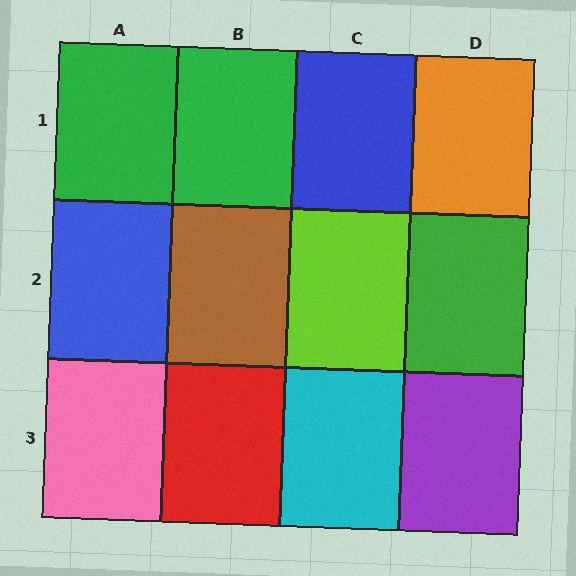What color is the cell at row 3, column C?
Cyan.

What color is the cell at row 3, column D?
Purple.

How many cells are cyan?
1 cell is cyan.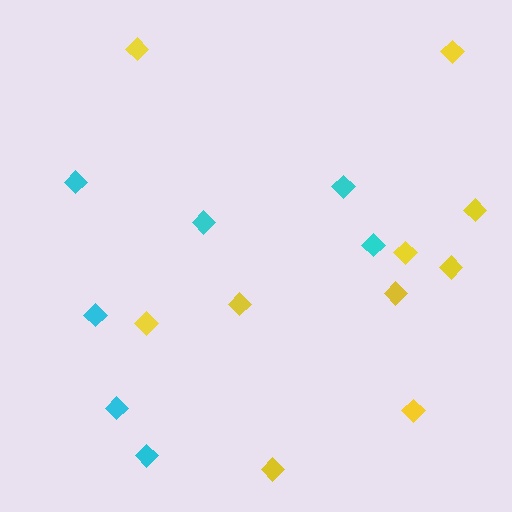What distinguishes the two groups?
There are 2 groups: one group of cyan diamonds (7) and one group of yellow diamonds (10).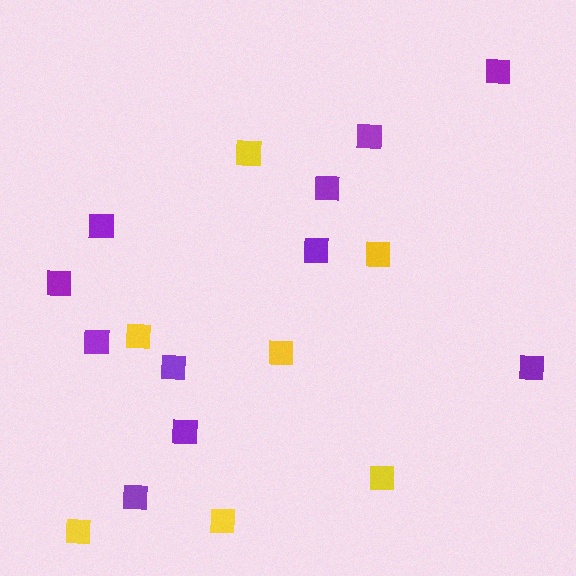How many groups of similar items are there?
There are 2 groups: one group of yellow squares (7) and one group of purple squares (11).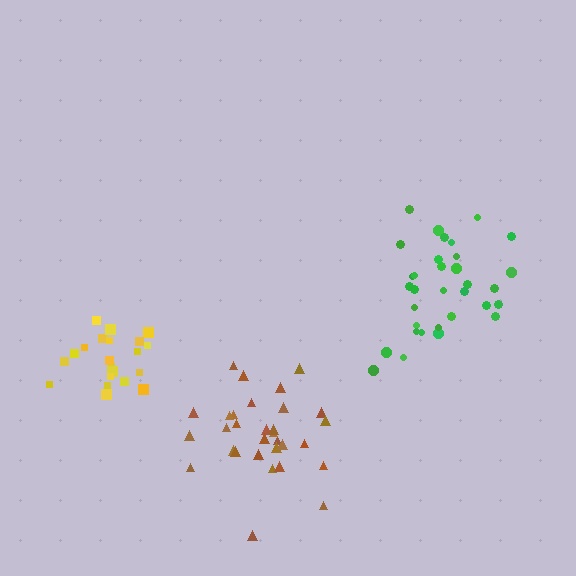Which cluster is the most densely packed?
Yellow.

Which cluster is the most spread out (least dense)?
Brown.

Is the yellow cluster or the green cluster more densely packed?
Yellow.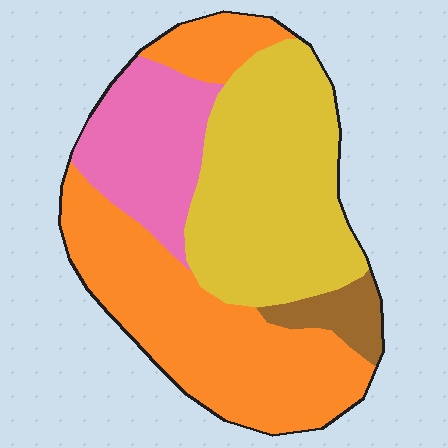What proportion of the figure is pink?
Pink takes up between a sixth and a third of the figure.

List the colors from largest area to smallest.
From largest to smallest: orange, yellow, pink, brown.